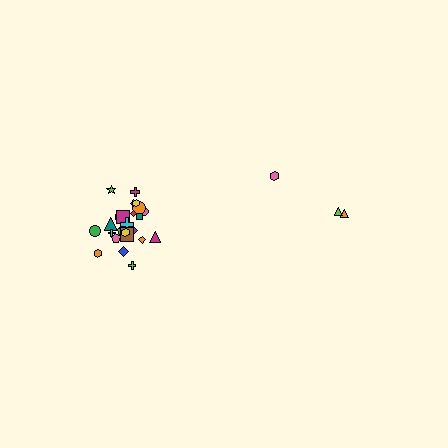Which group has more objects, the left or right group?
The left group.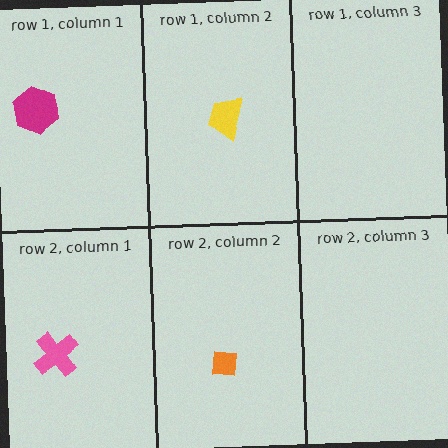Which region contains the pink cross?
The row 2, column 1 region.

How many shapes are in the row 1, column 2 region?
1.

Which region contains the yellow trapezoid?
The row 1, column 2 region.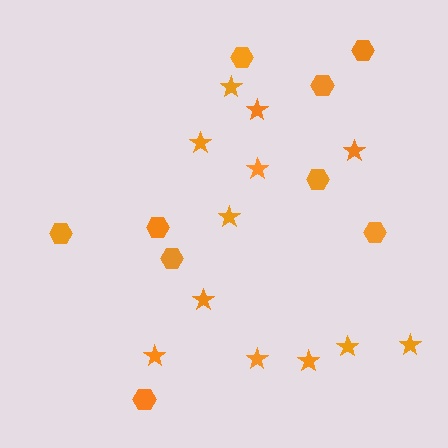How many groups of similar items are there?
There are 2 groups: one group of stars (12) and one group of hexagons (9).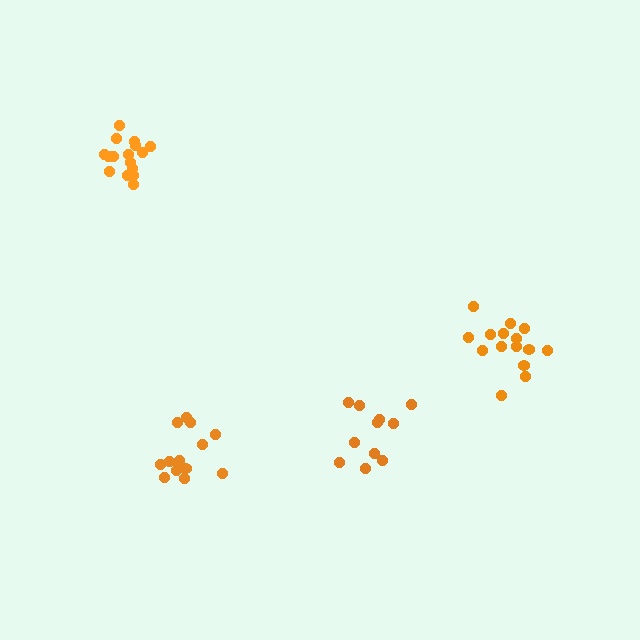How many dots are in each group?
Group 1: 16 dots, Group 2: 14 dots, Group 3: 15 dots, Group 4: 11 dots (56 total).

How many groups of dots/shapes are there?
There are 4 groups.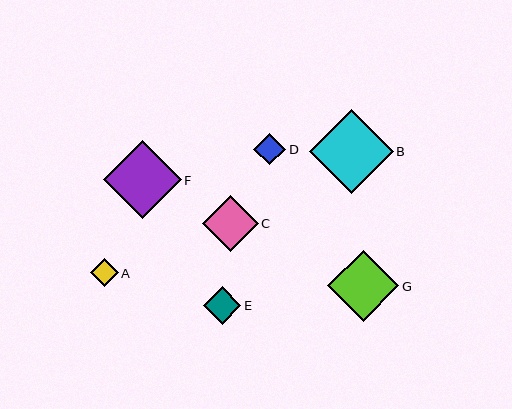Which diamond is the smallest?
Diamond A is the smallest with a size of approximately 28 pixels.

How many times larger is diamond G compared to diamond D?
Diamond G is approximately 2.2 times the size of diamond D.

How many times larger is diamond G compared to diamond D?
Diamond G is approximately 2.2 times the size of diamond D.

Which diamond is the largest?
Diamond B is the largest with a size of approximately 84 pixels.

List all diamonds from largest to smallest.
From largest to smallest: B, F, G, C, E, D, A.